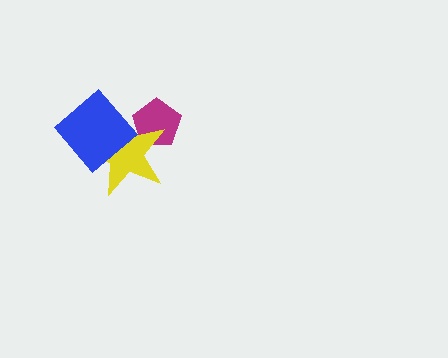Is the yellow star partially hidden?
Yes, it is partially covered by another shape.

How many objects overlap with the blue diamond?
1 object overlaps with the blue diamond.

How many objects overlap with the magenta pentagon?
1 object overlaps with the magenta pentagon.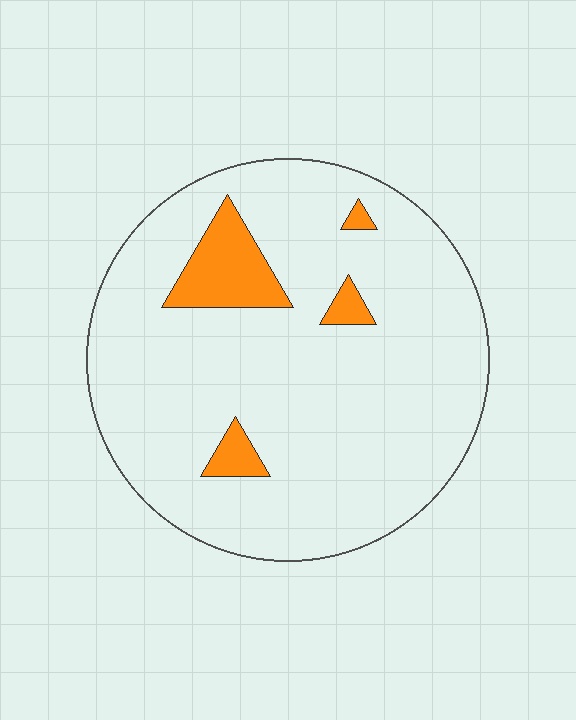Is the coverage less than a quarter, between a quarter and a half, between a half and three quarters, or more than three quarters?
Less than a quarter.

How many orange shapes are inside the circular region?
4.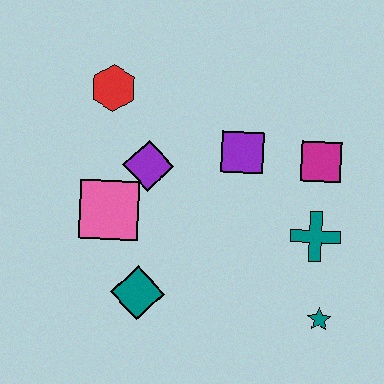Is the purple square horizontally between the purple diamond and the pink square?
No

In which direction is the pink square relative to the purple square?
The pink square is to the left of the purple square.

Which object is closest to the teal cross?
The magenta square is closest to the teal cross.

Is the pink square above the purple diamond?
No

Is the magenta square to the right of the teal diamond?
Yes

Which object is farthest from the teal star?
The red hexagon is farthest from the teal star.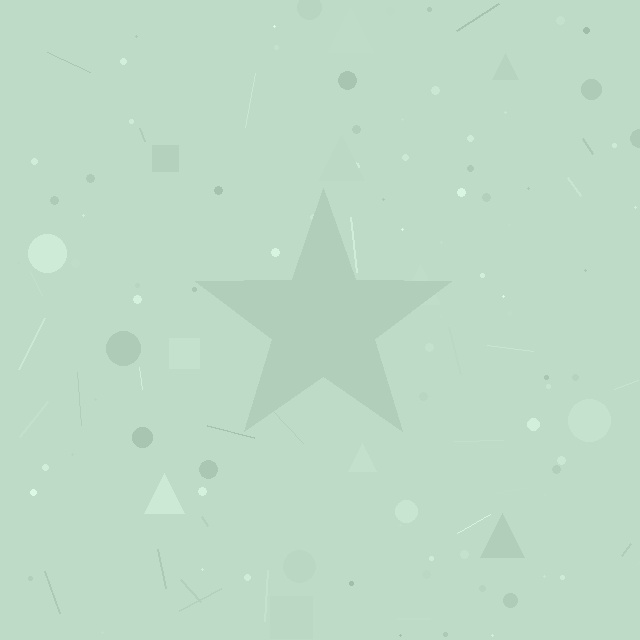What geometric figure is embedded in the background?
A star is embedded in the background.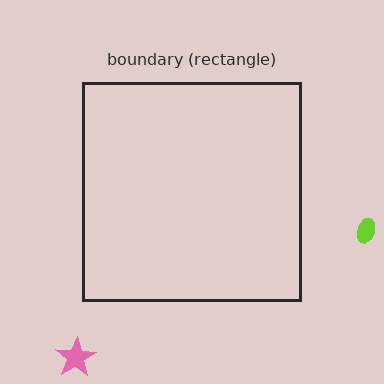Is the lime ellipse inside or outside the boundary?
Outside.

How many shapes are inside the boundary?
0 inside, 2 outside.